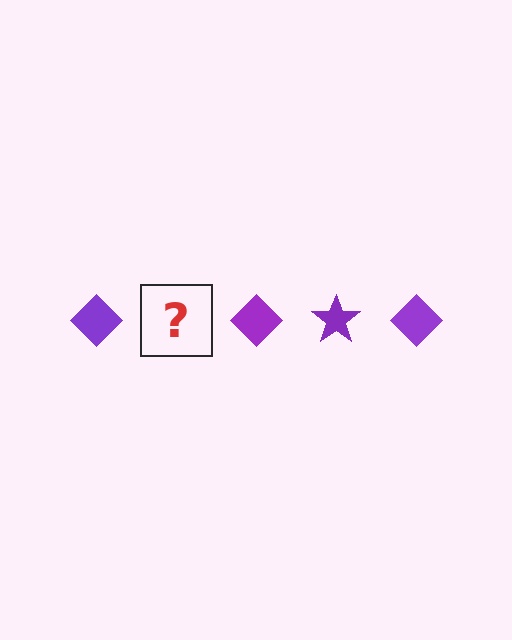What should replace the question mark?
The question mark should be replaced with a purple star.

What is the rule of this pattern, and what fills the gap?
The rule is that the pattern cycles through diamond, star shapes in purple. The gap should be filled with a purple star.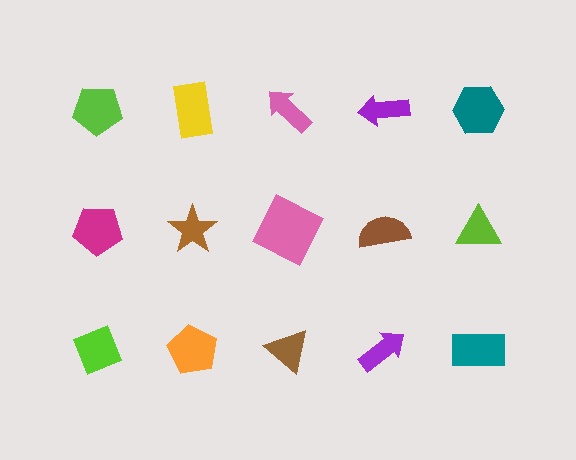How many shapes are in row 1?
5 shapes.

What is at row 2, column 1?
A magenta pentagon.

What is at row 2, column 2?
A brown star.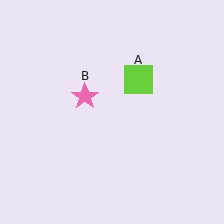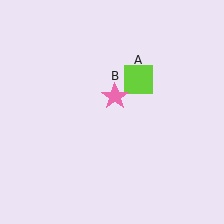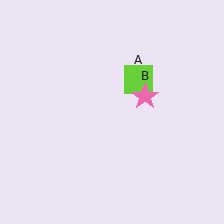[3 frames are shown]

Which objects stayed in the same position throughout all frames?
Lime square (object A) remained stationary.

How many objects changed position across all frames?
1 object changed position: pink star (object B).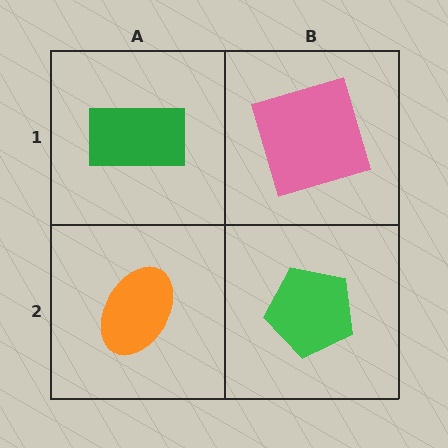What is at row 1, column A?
A green rectangle.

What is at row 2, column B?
A green pentagon.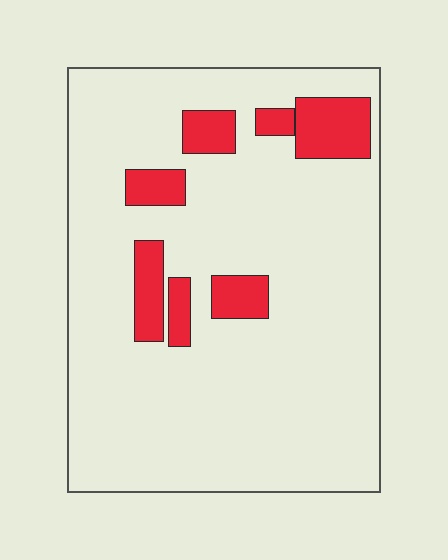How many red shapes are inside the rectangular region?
7.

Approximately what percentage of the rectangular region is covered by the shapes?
Approximately 15%.